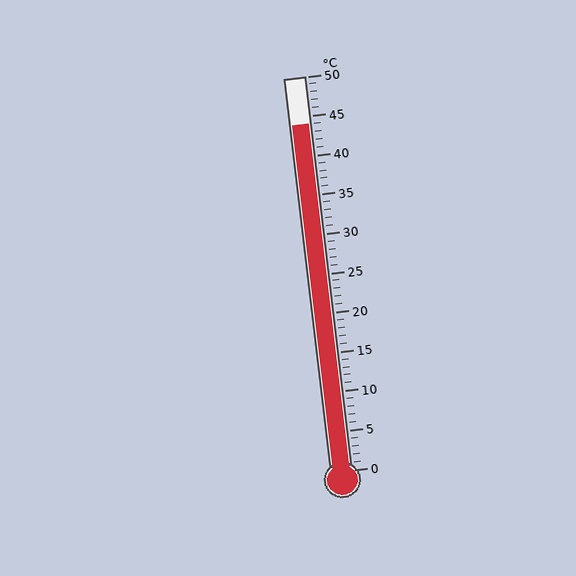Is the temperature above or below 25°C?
The temperature is above 25°C.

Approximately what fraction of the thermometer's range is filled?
The thermometer is filled to approximately 90% of its range.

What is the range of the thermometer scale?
The thermometer scale ranges from 0°C to 50°C.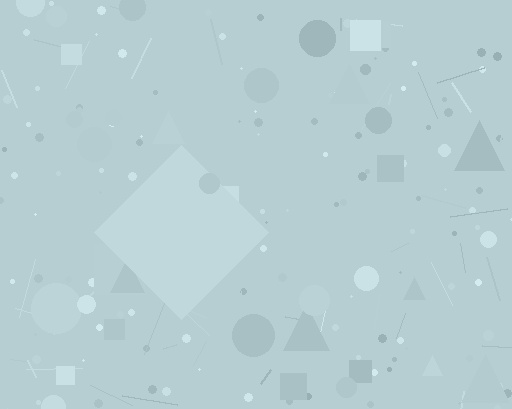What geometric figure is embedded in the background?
A diamond is embedded in the background.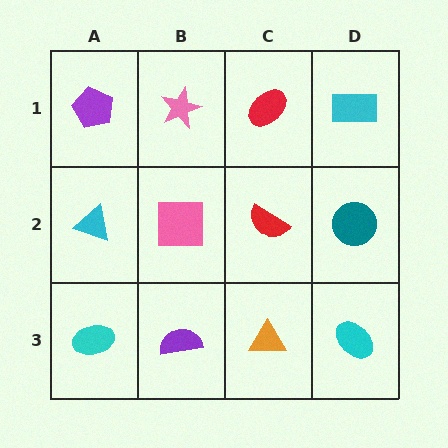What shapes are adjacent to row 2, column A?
A purple pentagon (row 1, column A), a cyan ellipse (row 3, column A), a pink square (row 2, column B).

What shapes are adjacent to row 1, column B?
A pink square (row 2, column B), a purple pentagon (row 1, column A), a red ellipse (row 1, column C).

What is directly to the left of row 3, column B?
A cyan ellipse.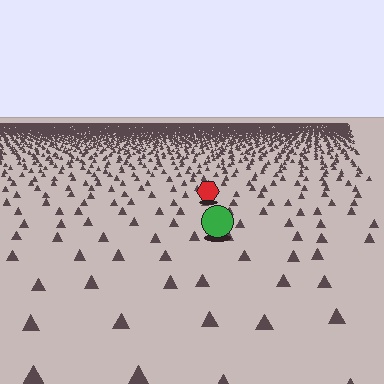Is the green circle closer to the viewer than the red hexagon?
Yes. The green circle is closer — you can tell from the texture gradient: the ground texture is coarser near it.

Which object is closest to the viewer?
The green circle is closest. The texture marks near it are larger and more spread out.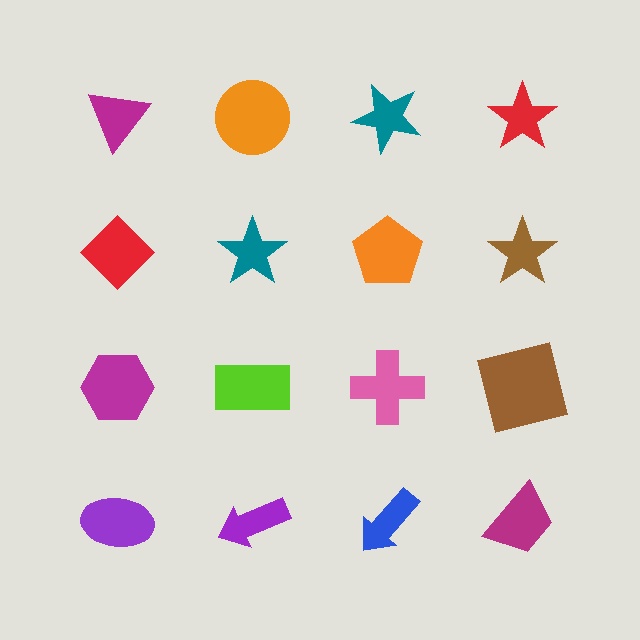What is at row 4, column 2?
A purple arrow.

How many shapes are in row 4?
4 shapes.